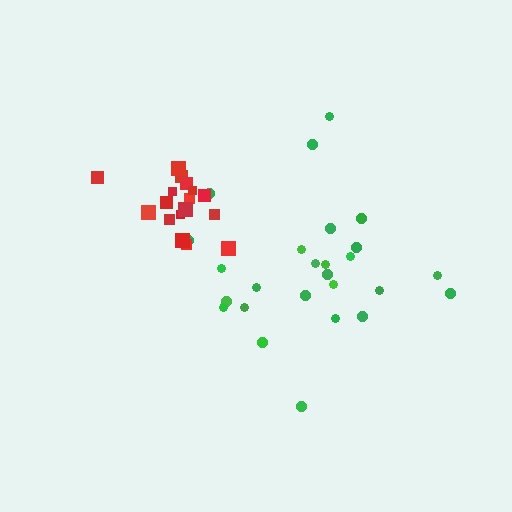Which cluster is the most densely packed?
Red.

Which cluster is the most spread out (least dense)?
Green.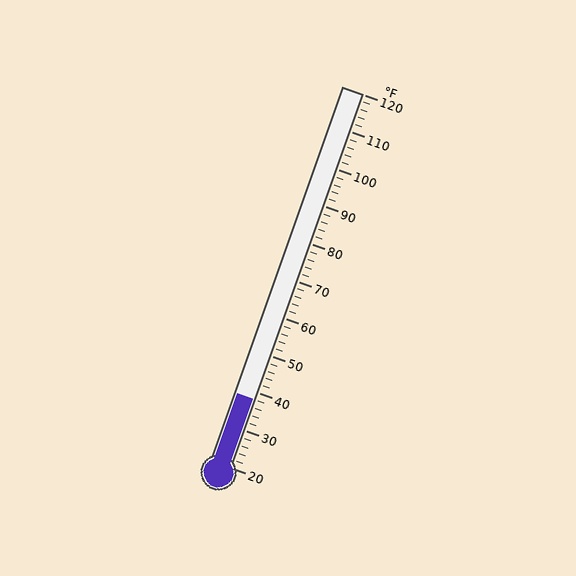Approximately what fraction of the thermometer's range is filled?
The thermometer is filled to approximately 20% of its range.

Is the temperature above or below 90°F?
The temperature is below 90°F.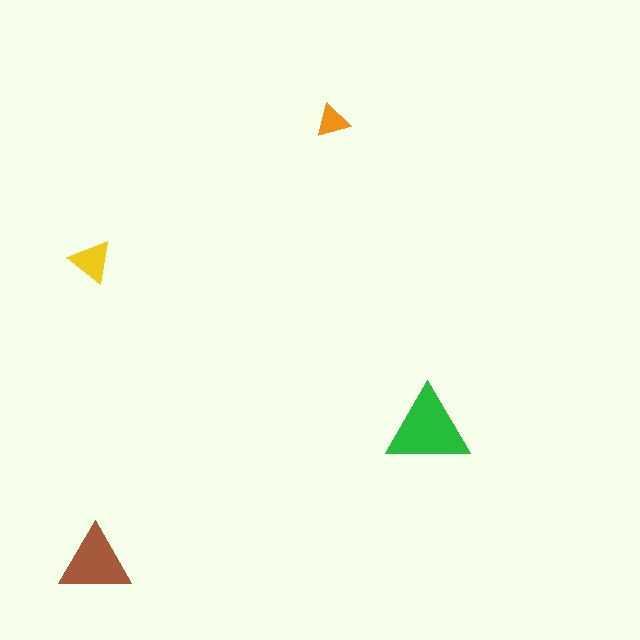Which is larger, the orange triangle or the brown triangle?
The brown one.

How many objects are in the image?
There are 4 objects in the image.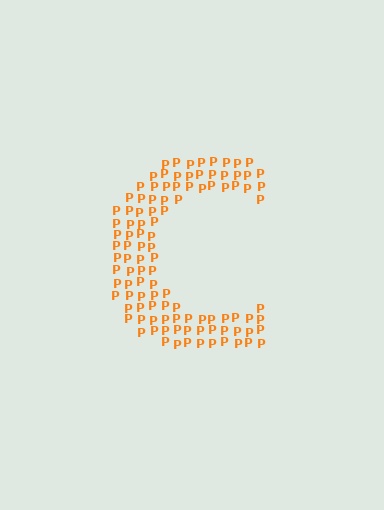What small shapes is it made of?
It is made of small letter P's.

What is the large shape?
The large shape is the letter C.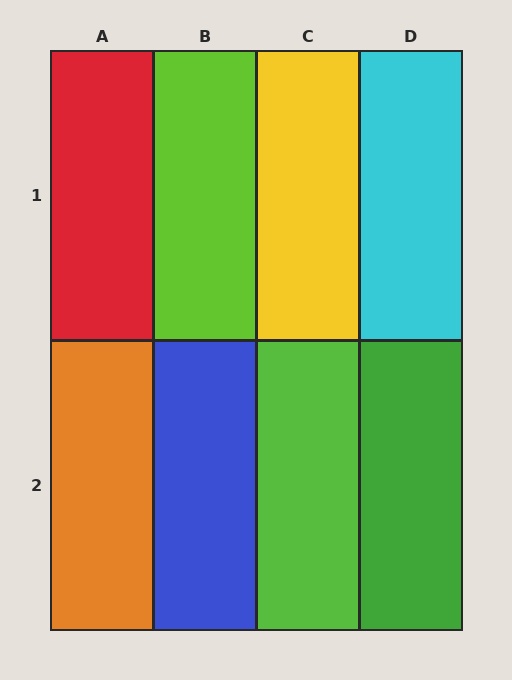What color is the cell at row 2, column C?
Lime.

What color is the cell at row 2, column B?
Blue.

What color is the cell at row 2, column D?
Green.